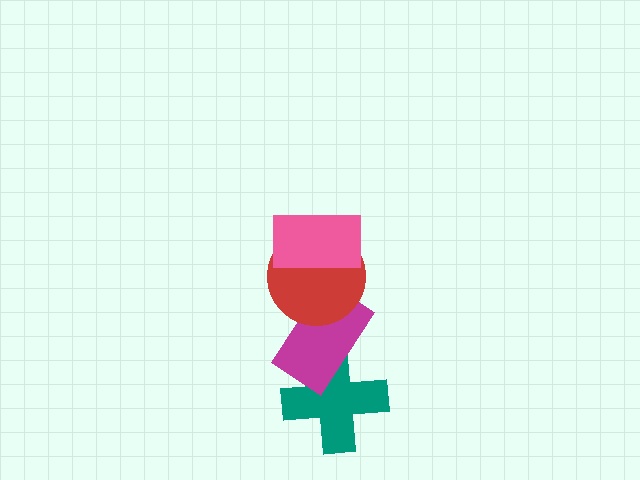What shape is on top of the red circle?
The pink rectangle is on top of the red circle.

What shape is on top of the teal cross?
The magenta rectangle is on top of the teal cross.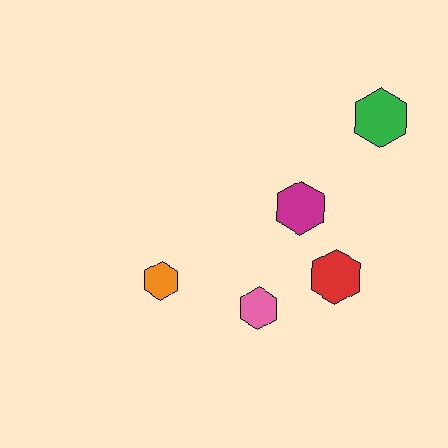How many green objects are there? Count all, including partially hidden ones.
There is 1 green object.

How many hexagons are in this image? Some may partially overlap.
There are 5 hexagons.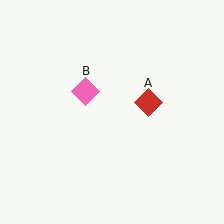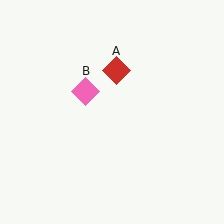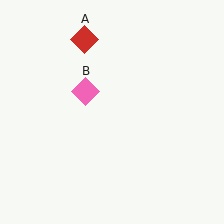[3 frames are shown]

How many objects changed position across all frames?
1 object changed position: red diamond (object A).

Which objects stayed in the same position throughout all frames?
Pink diamond (object B) remained stationary.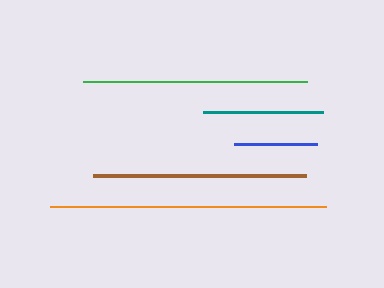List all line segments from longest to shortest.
From longest to shortest: orange, green, brown, teal, blue.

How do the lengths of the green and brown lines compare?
The green and brown lines are approximately the same length.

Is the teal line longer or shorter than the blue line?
The teal line is longer than the blue line.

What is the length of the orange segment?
The orange segment is approximately 277 pixels long.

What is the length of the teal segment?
The teal segment is approximately 120 pixels long.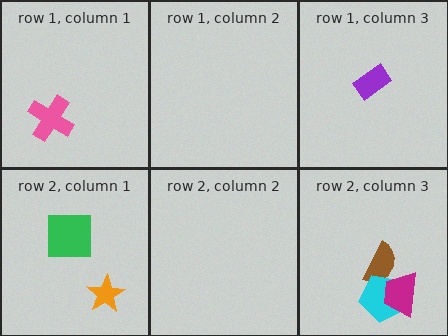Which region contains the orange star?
The row 2, column 1 region.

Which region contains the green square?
The row 2, column 1 region.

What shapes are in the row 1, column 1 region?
The pink cross.